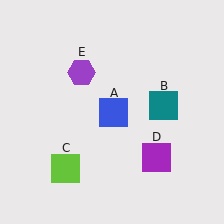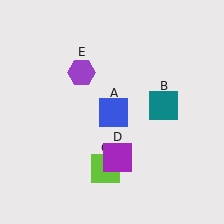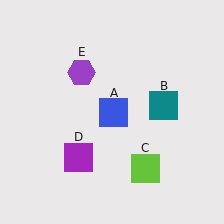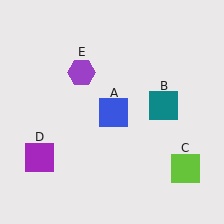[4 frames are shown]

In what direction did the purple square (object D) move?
The purple square (object D) moved left.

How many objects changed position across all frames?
2 objects changed position: lime square (object C), purple square (object D).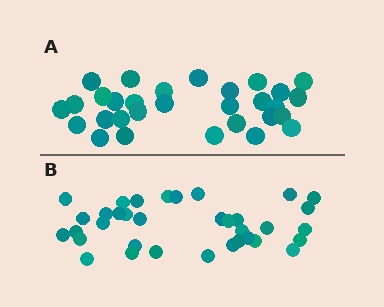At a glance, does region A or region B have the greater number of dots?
Region B (the bottom region) has more dots.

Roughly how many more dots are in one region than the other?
Region B has about 5 more dots than region A.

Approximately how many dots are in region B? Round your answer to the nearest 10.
About 40 dots. (The exact count is 35, which rounds to 40.)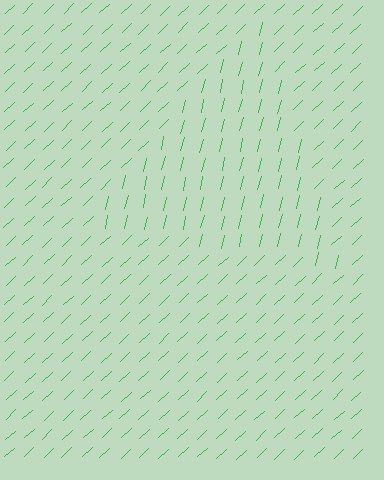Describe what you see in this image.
The image is filled with small green line segments. A triangle region in the image has lines oriented differently from the surrounding lines, creating a visible texture boundary.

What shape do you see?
I see a triangle.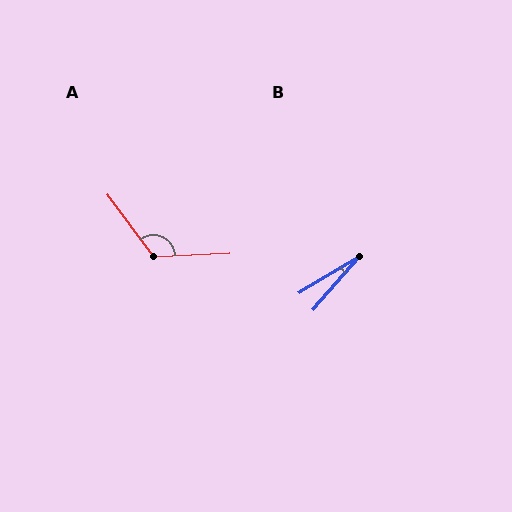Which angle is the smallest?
B, at approximately 18 degrees.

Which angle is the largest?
A, at approximately 124 degrees.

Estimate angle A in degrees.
Approximately 124 degrees.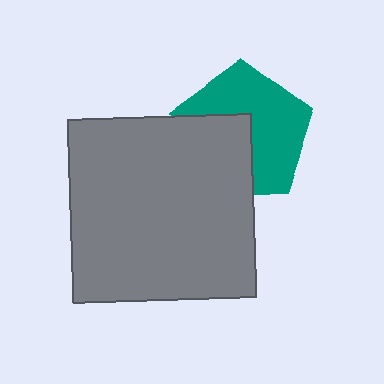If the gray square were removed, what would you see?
You would see the complete teal pentagon.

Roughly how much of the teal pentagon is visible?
About half of it is visible (roughly 60%).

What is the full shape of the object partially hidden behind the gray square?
The partially hidden object is a teal pentagon.